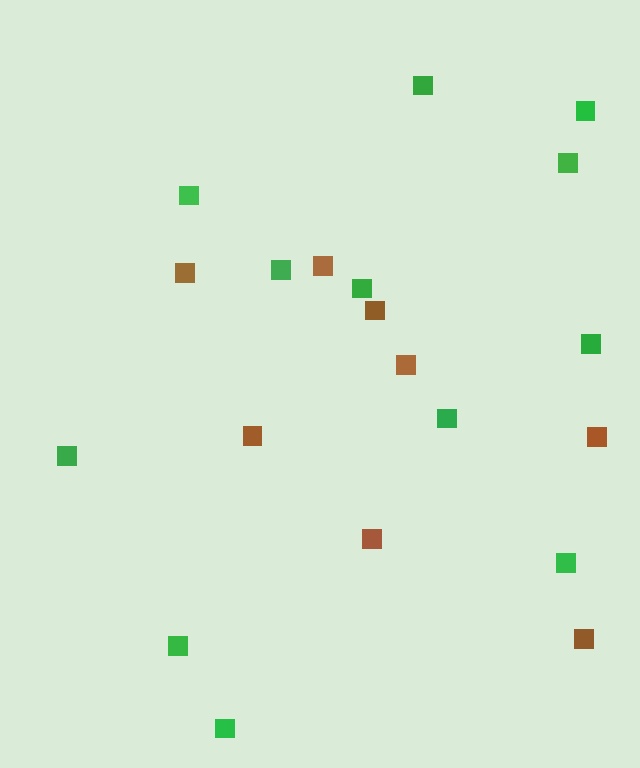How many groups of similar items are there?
There are 2 groups: one group of green squares (12) and one group of brown squares (8).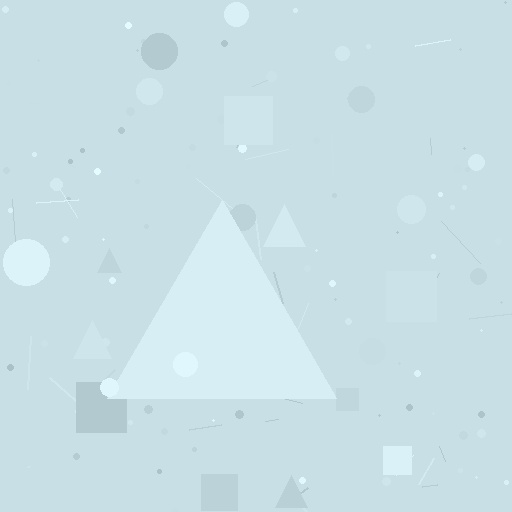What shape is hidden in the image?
A triangle is hidden in the image.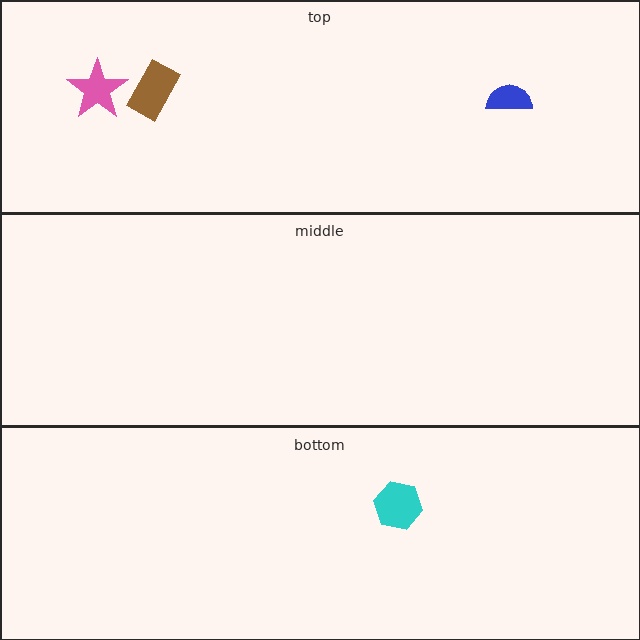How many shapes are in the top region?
3.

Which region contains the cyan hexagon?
The bottom region.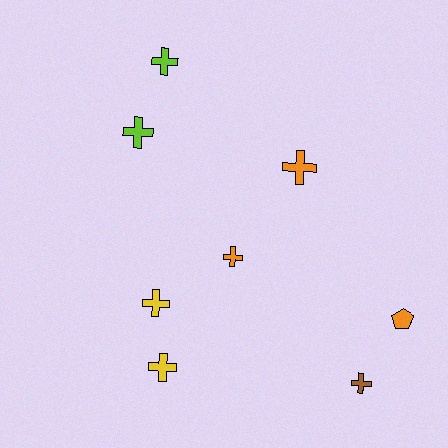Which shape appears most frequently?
Cross, with 7 objects.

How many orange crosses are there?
There are 2 orange crosses.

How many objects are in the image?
There are 8 objects.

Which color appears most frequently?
Orange, with 3 objects.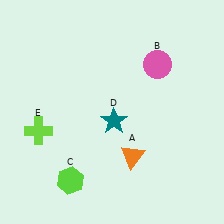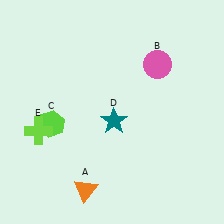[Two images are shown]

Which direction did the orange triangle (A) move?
The orange triangle (A) moved left.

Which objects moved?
The objects that moved are: the orange triangle (A), the lime hexagon (C).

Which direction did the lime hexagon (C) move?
The lime hexagon (C) moved up.